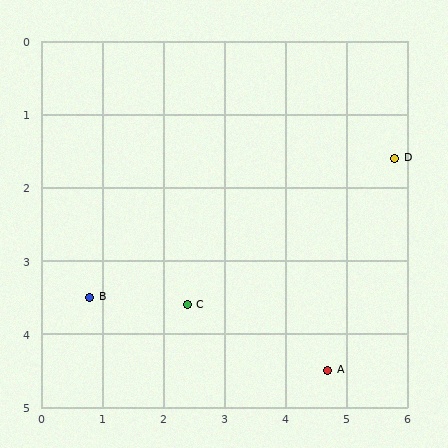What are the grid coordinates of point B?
Point B is at approximately (0.8, 3.5).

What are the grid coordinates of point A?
Point A is at approximately (4.7, 4.5).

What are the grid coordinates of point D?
Point D is at approximately (5.8, 1.6).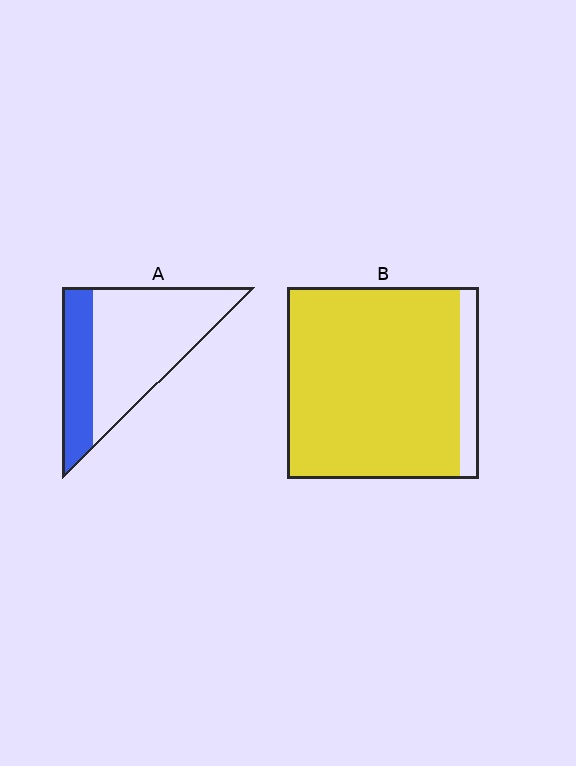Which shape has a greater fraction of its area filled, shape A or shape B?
Shape B.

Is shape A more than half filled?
No.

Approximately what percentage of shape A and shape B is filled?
A is approximately 30% and B is approximately 90%.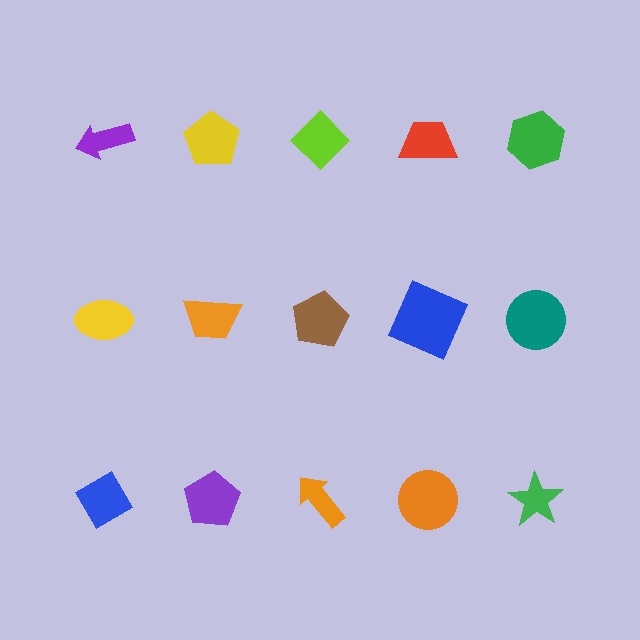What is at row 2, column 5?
A teal circle.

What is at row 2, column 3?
A brown pentagon.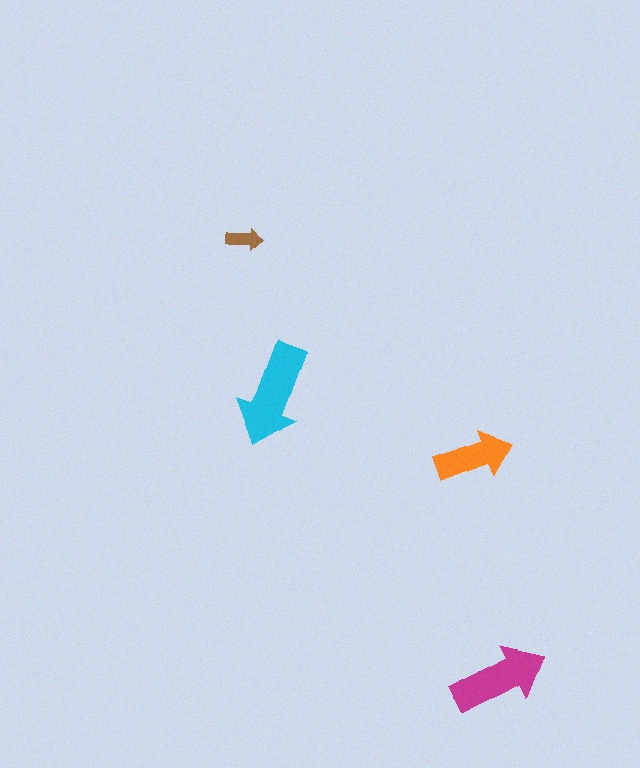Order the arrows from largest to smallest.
the cyan one, the magenta one, the orange one, the brown one.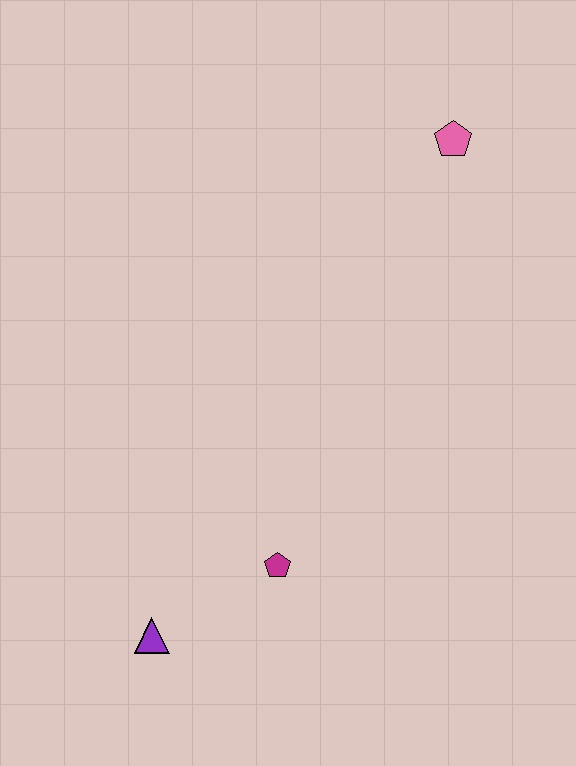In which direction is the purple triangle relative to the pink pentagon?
The purple triangle is below the pink pentagon.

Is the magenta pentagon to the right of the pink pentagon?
No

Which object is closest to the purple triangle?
The magenta pentagon is closest to the purple triangle.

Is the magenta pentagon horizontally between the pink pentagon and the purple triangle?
Yes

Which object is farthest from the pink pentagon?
The purple triangle is farthest from the pink pentagon.